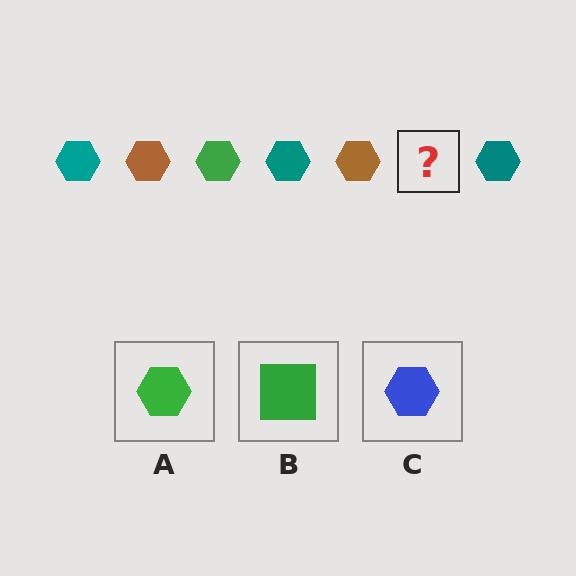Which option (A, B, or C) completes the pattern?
A.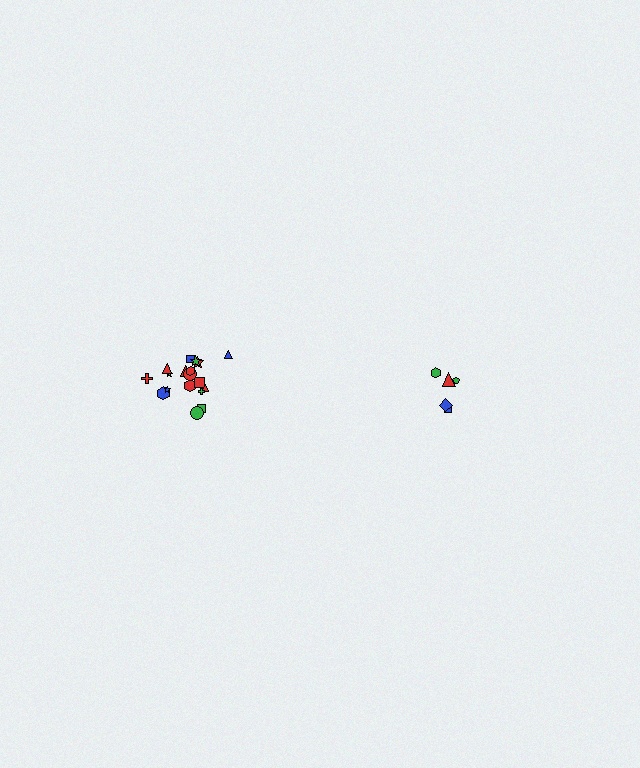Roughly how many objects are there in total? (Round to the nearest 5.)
Roughly 25 objects in total.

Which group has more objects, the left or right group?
The left group.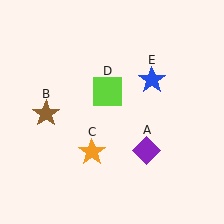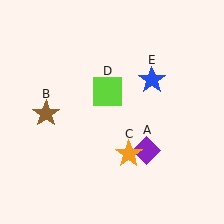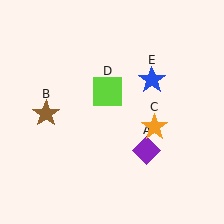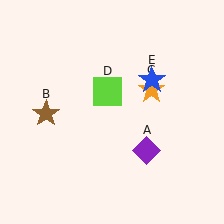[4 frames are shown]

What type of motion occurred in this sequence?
The orange star (object C) rotated counterclockwise around the center of the scene.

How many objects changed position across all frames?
1 object changed position: orange star (object C).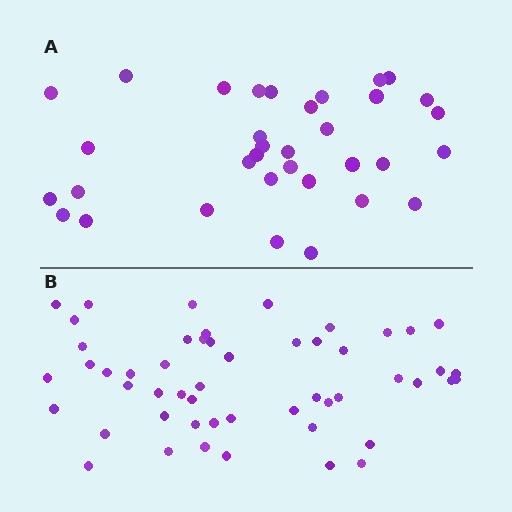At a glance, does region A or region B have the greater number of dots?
Region B (the bottom region) has more dots.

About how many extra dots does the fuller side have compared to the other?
Region B has approximately 20 more dots than region A.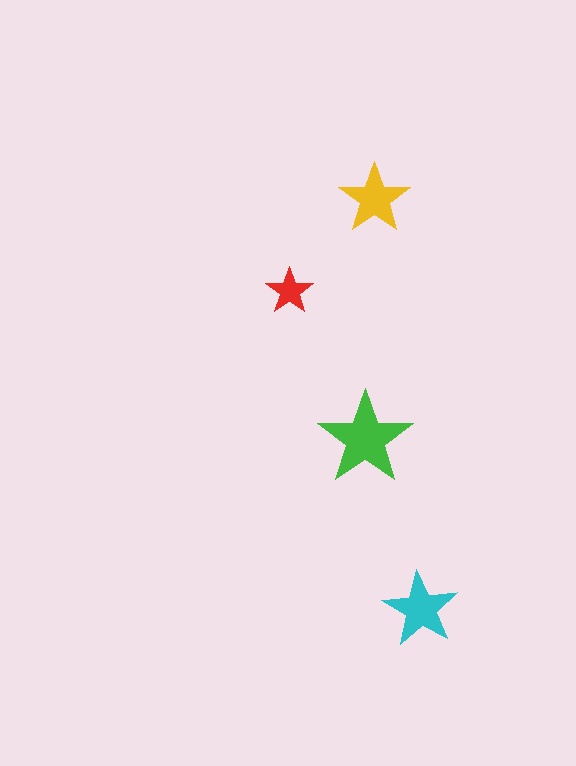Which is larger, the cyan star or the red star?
The cyan one.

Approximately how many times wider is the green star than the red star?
About 2 times wider.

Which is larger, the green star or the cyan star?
The green one.